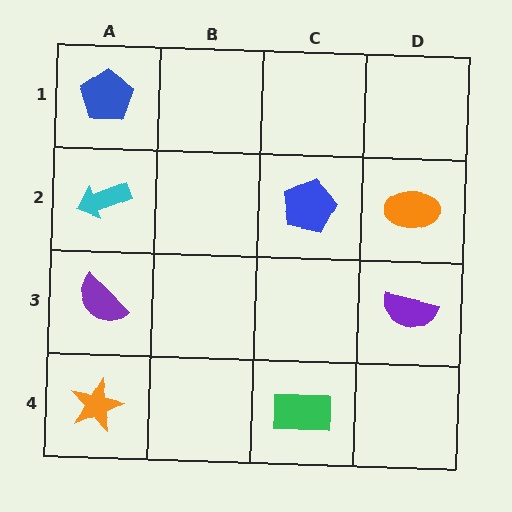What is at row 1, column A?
A blue pentagon.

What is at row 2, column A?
A cyan arrow.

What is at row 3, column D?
A purple semicircle.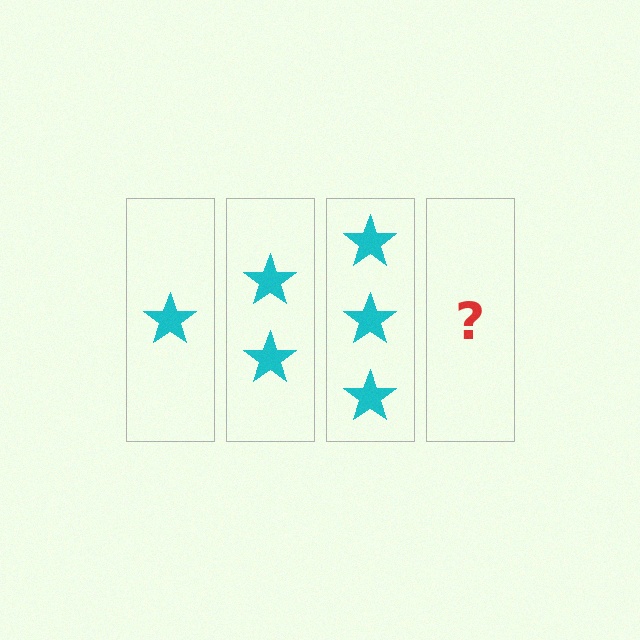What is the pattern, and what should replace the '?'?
The pattern is that each step adds one more star. The '?' should be 4 stars.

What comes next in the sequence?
The next element should be 4 stars.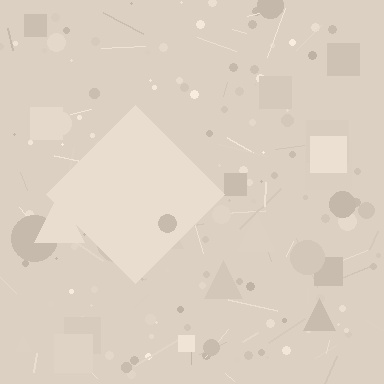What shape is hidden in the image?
A diamond is hidden in the image.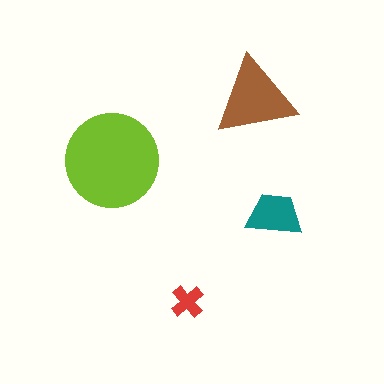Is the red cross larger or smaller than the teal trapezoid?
Smaller.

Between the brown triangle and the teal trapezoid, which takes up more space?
The brown triangle.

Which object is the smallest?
The red cross.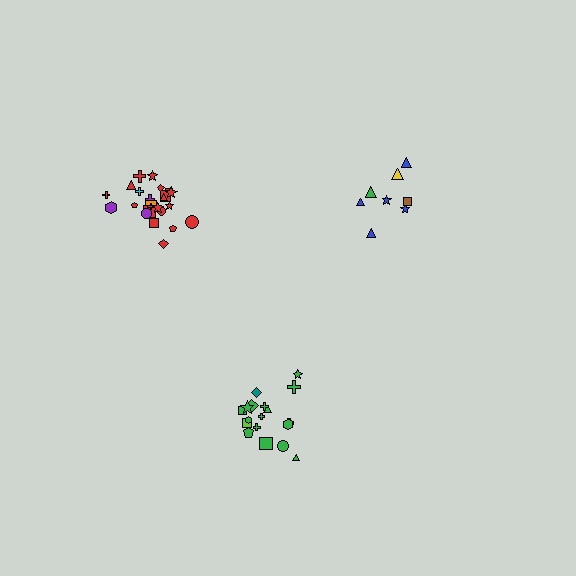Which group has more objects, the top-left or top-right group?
The top-left group.